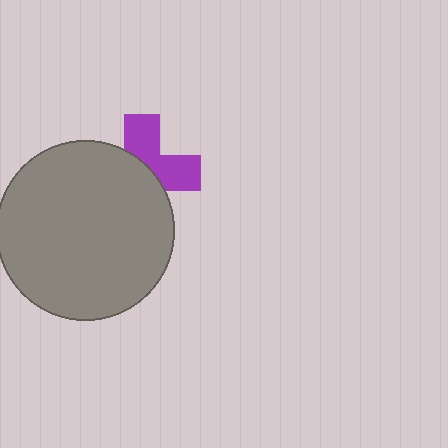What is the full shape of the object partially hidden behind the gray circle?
The partially hidden object is a purple cross.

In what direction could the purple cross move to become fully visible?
The purple cross could move toward the upper-right. That would shift it out from behind the gray circle entirely.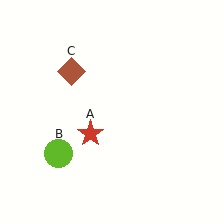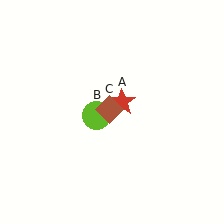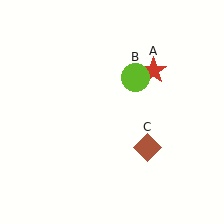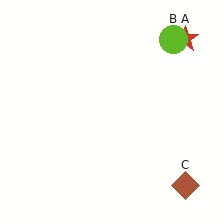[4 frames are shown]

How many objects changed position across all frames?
3 objects changed position: red star (object A), lime circle (object B), brown diamond (object C).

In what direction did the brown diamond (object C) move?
The brown diamond (object C) moved down and to the right.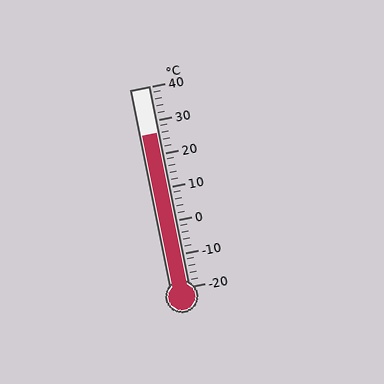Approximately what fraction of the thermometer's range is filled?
The thermometer is filled to approximately 75% of its range.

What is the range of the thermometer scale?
The thermometer scale ranges from -20°C to 40°C.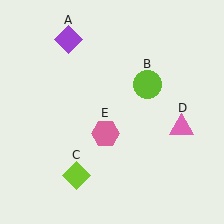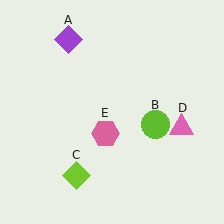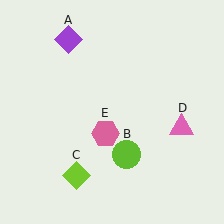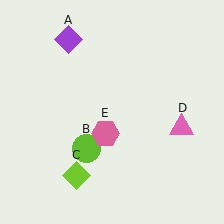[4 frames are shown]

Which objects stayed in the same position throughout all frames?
Purple diamond (object A) and lime diamond (object C) and pink triangle (object D) and pink hexagon (object E) remained stationary.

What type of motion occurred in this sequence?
The lime circle (object B) rotated clockwise around the center of the scene.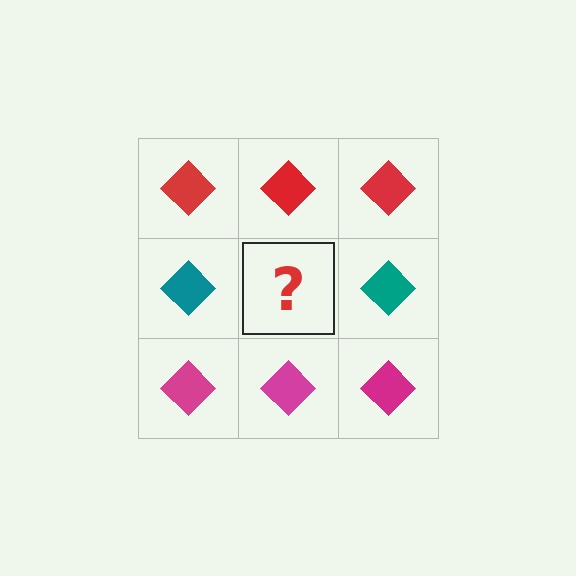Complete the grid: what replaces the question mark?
The question mark should be replaced with a teal diamond.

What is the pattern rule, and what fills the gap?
The rule is that each row has a consistent color. The gap should be filled with a teal diamond.